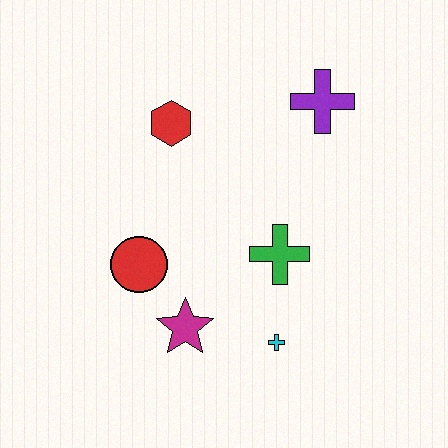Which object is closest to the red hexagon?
The red circle is closest to the red hexagon.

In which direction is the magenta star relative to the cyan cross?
The magenta star is to the left of the cyan cross.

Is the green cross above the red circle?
Yes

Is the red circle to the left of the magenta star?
Yes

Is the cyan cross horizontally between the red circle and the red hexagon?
No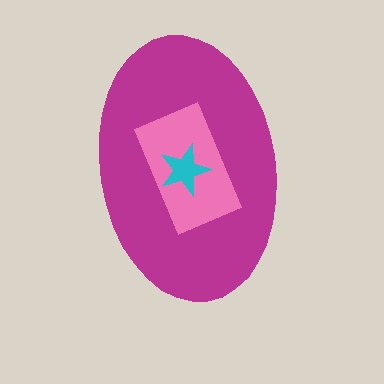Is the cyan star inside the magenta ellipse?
Yes.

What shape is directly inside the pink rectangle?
The cyan star.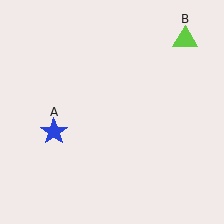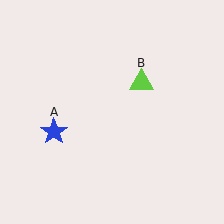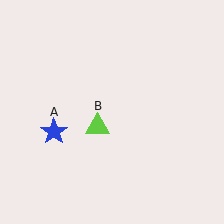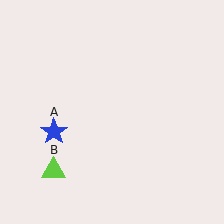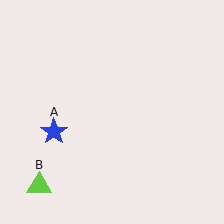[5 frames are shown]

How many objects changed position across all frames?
1 object changed position: lime triangle (object B).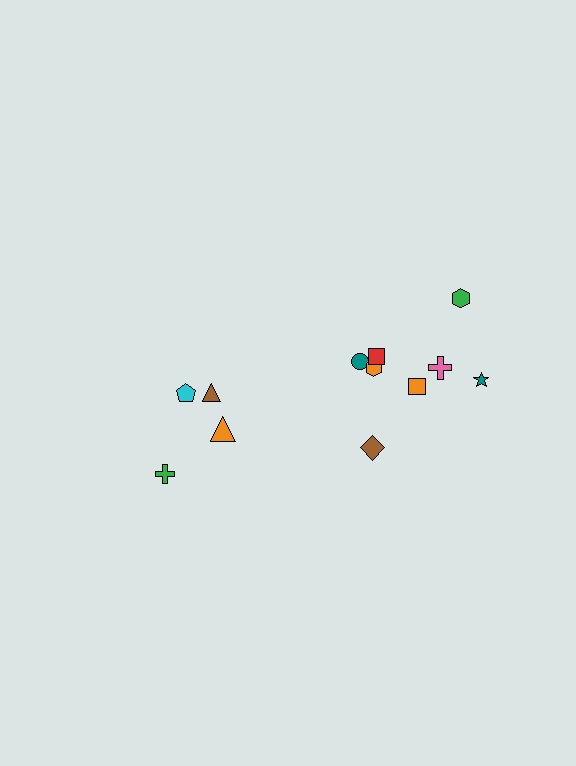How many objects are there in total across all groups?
There are 12 objects.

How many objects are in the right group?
There are 8 objects.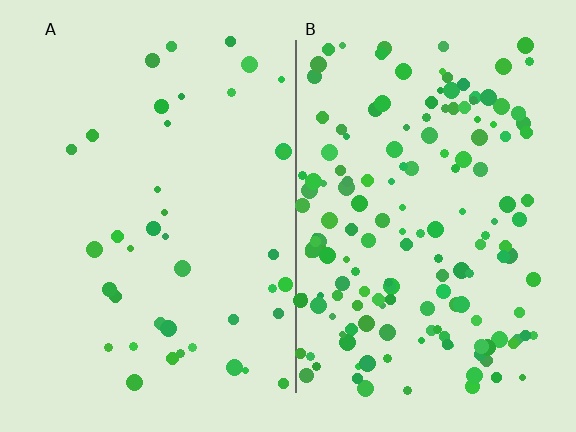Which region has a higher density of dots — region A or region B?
B (the right).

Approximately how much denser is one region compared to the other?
Approximately 4.1× — region B over region A.